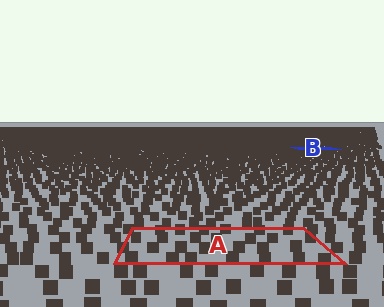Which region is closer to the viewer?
Region A is closer. The texture elements there are larger and more spread out.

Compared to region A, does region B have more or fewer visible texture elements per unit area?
Region B has more texture elements per unit area — they are packed more densely because it is farther away.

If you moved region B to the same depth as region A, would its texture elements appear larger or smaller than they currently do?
They would appear larger. At a closer depth, the same texture elements are projected at a bigger on-screen size.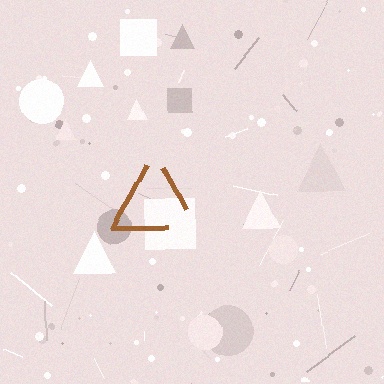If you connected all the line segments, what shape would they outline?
They would outline a triangle.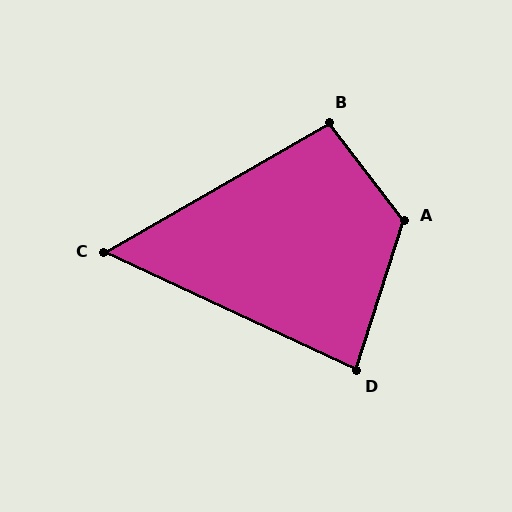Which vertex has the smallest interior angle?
C, at approximately 55 degrees.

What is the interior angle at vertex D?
Approximately 83 degrees (acute).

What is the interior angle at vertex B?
Approximately 97 degrees (obtuse).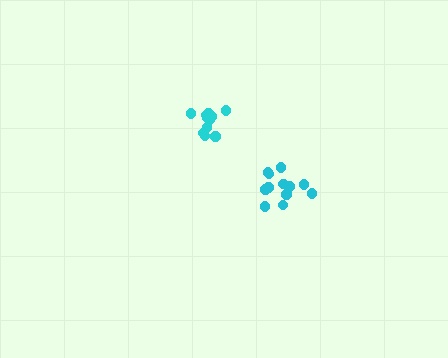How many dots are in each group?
Group 1: 12 dots, Group 2: 11 dots (23 total).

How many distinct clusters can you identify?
There are 2 distinct clusters.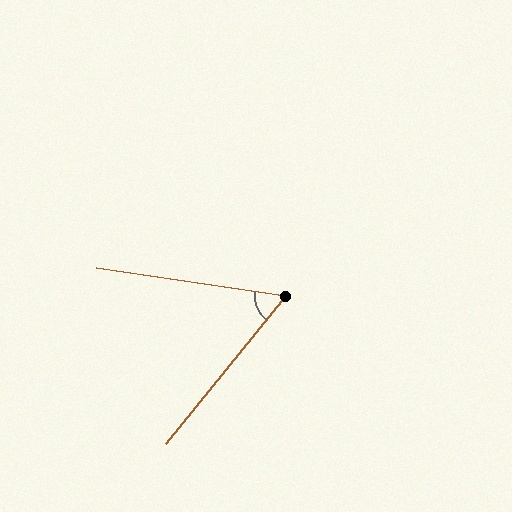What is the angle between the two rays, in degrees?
Approximately 60 degrees.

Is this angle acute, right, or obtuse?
It is acute.